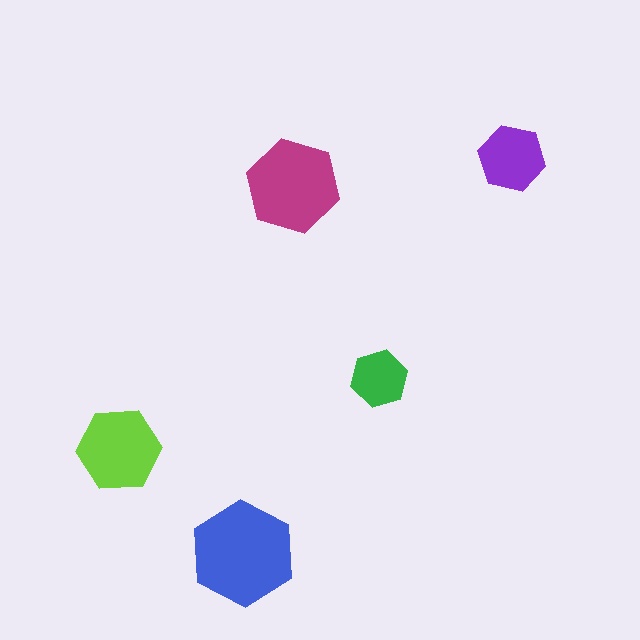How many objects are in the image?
There are 5 objects in the image.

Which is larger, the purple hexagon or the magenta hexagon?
The magenta one.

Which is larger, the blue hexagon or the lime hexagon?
The blue one.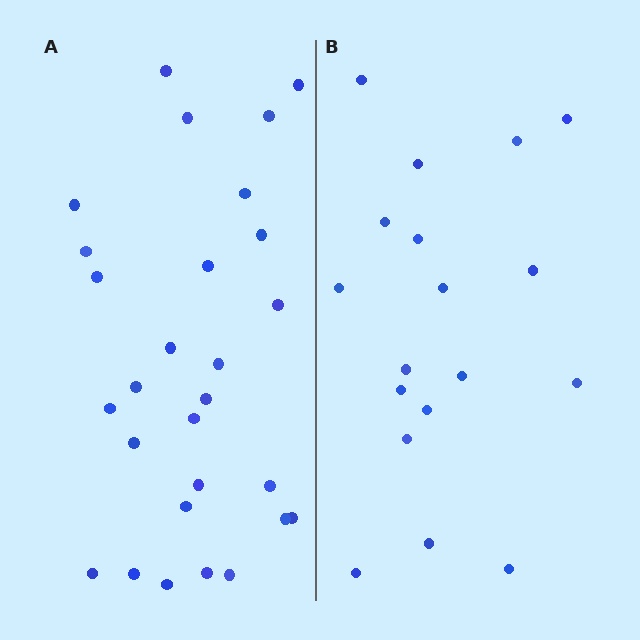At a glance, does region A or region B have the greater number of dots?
Region A (the left region) has more dots.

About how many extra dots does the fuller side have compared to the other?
Region A has roughly 10 or so more dots than region B.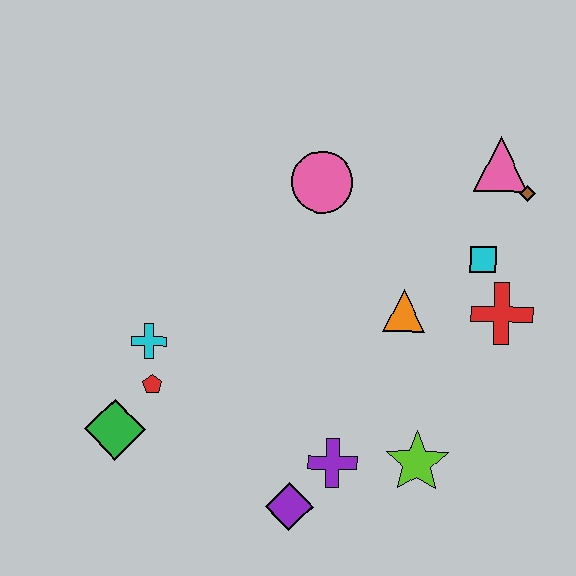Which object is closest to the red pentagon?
The cyan cross is closest to the red pentagon.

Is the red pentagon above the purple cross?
Yes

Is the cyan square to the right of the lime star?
Yes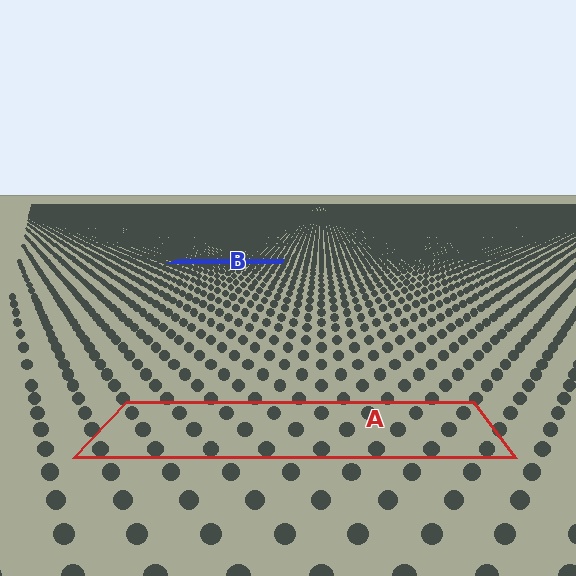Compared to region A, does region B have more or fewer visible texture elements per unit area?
Region B has more texture elements per unit area — they are packed more densely because it is farther away.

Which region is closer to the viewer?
Region A is closer. The texture elements there are larger and more spread out.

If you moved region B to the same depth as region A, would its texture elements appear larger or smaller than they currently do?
They would appear larger. At a closer depth, the same texture elements are projected at a bigger on-screen size.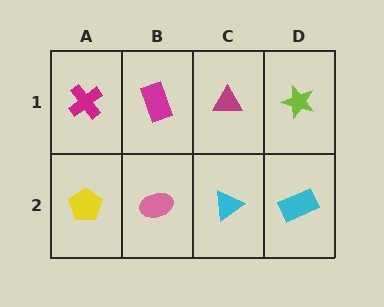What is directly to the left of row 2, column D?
A cyan triangle.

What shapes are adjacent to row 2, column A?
A magenta cross (row 1, column A), a pink ellipse (row 2, column B).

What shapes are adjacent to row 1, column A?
A yellow pentagon (row 2, column A), a magenta rectangle (row 1, column B).